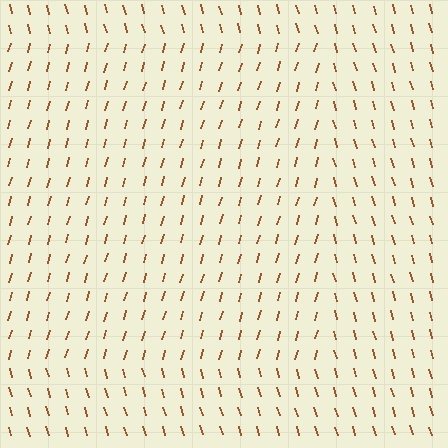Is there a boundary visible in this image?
Yes, there is a texture boundary formed by a change in line orientation.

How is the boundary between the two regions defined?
The boundary is defined purely by a change in line orientation (approximately 32 degrees difference). All lines are the same color and thickness.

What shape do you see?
I see a rectangle.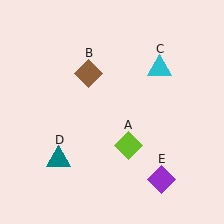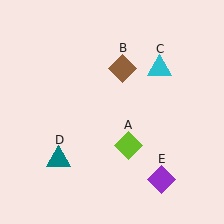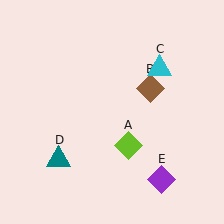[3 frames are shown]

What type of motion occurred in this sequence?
The brown diamond (object B) rotated clockwise around the center of the scene.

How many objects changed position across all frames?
1 object changed position: brown diamond (object B).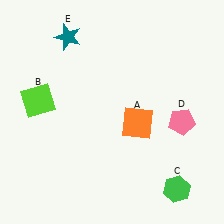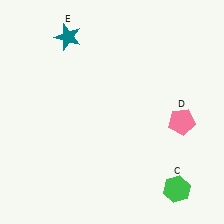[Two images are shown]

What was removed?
The orange square (A), the lime square (B) were removed in Image 2.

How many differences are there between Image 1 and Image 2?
There are 2 differences between the two images.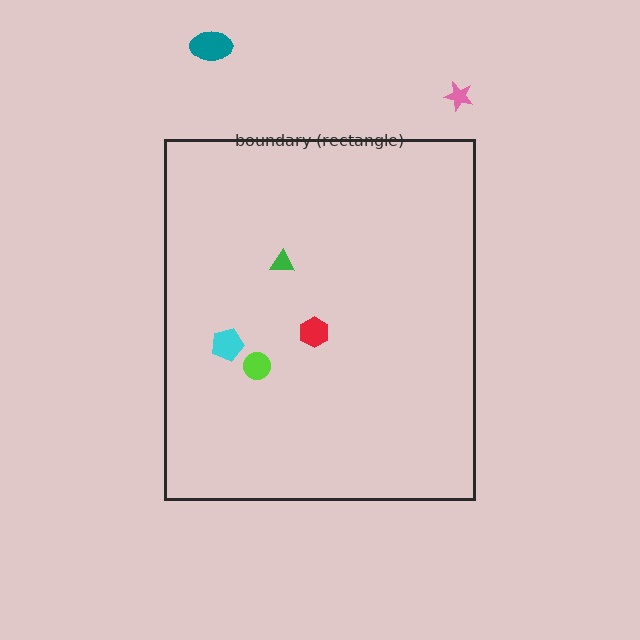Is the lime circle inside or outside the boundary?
Inside.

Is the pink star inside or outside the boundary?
Outside.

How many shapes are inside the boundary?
4 inside, 2 outside.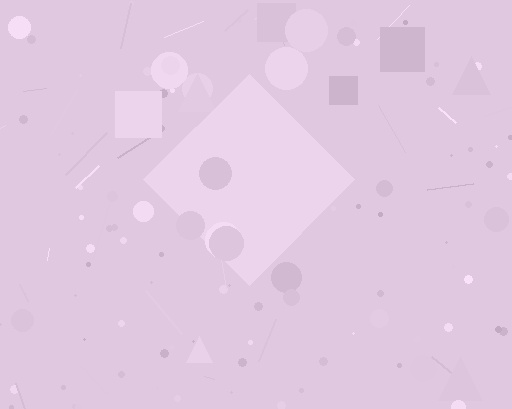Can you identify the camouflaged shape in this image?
The camouflaged shape is a diamond.